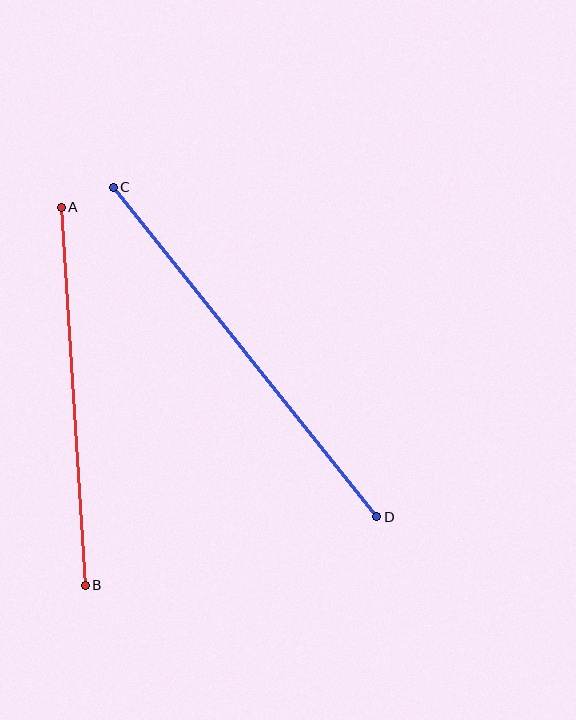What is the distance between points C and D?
The distance is approximately 422 pixels.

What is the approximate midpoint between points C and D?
The midpoint is at approximately (245, 352) pixels.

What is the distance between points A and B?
The distance is approximately 379 pixels.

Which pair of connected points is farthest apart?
Points C and D are farthest apart.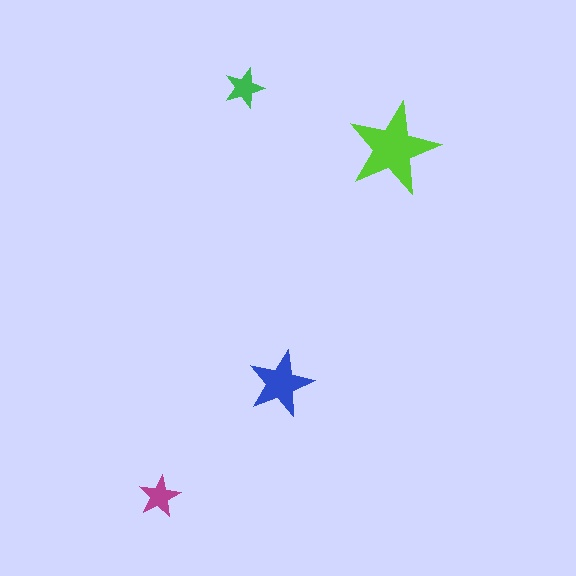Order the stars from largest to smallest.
the lime one, the blue one, the magenta one, the green one.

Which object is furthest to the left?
The magenta star is leftmost.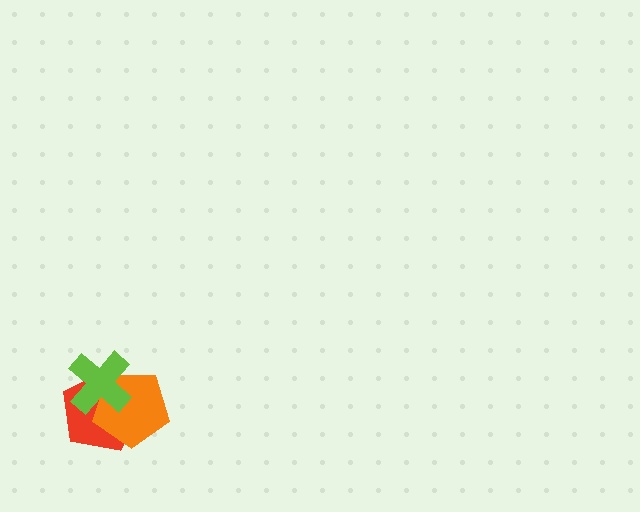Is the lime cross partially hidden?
No, no other shape covers it.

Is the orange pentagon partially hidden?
Yes, it is partially covered by another shape.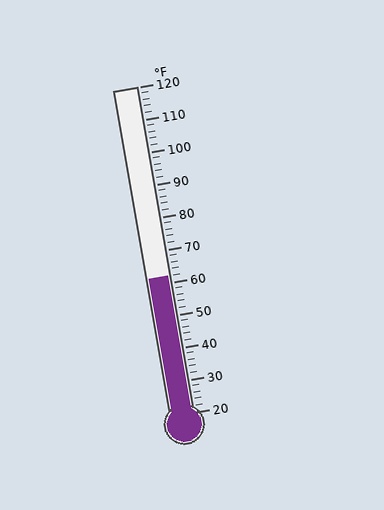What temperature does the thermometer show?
The thermometer shows approximately 62°F.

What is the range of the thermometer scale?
The thermometer scale ranges from 20°F to 120°F.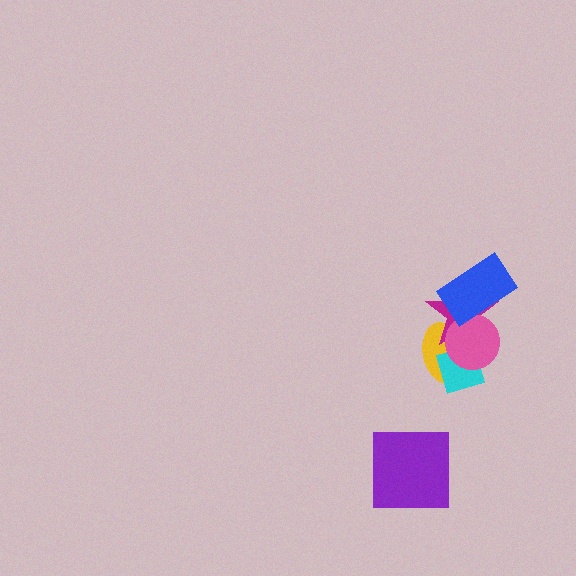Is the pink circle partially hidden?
Yes, it is partially covered by another shape.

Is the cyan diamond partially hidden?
Yes, it is partially covered by another shape.